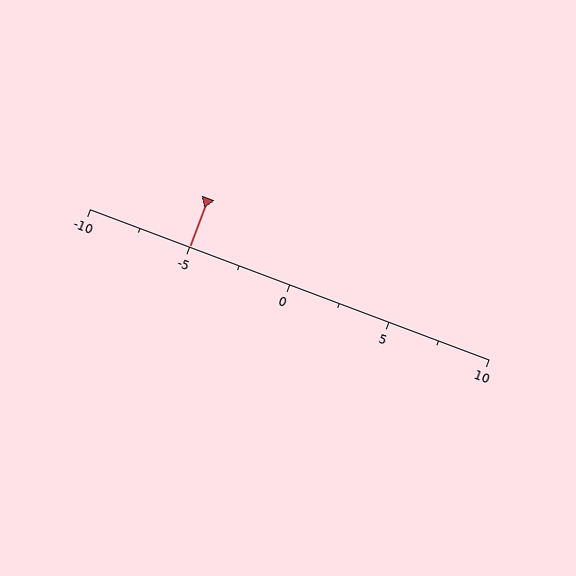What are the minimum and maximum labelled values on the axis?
The axis runs from -10 to 10.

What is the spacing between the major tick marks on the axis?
The major ticks are spaced 5 apart.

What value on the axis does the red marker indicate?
The marker indicates approximately -5.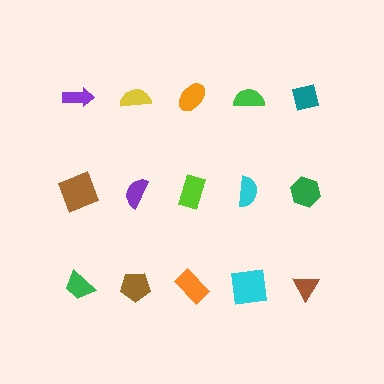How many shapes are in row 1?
5 shapes.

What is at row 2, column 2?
A purple semicircle.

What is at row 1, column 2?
A yellow semicircle.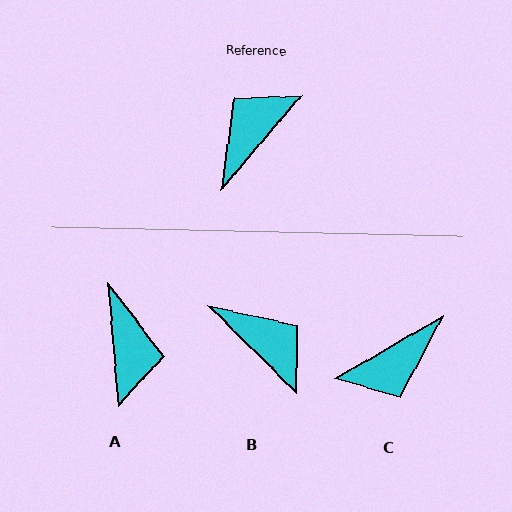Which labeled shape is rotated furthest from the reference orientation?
C, about 161 degrees away.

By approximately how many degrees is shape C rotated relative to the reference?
Approximately 161 degrees counter-clockwise.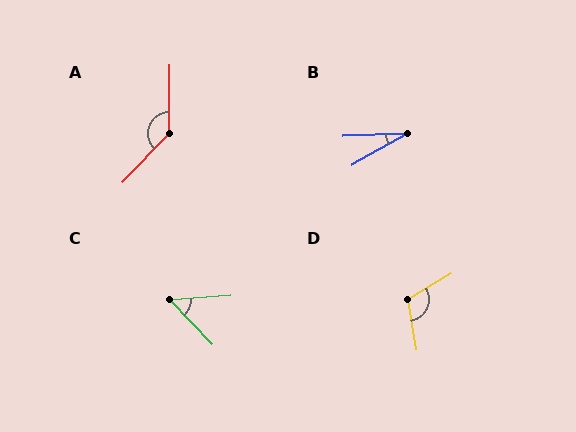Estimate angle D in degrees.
Approximately 111 degrees.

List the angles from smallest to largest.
B (27°), C (50°), D (111°), A (137°).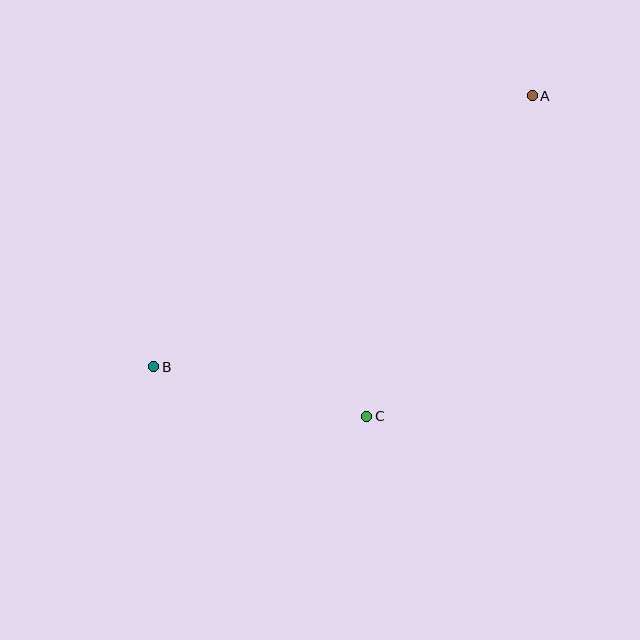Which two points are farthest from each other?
Points A and B are farthest from each other.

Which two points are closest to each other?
Points B and C are closest to each other.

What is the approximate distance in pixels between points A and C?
The distance between A and C is approximately 361 pixels.